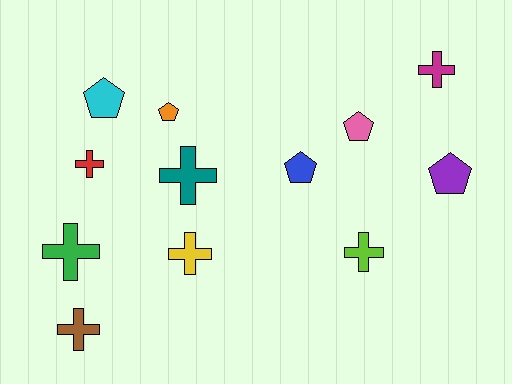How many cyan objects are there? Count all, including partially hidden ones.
There is 1 cyan object.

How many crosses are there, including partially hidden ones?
There are 7 crosses.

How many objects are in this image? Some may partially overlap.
There are 12 objects.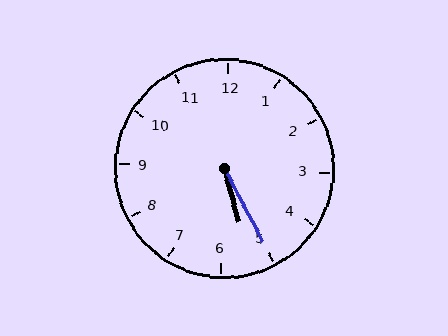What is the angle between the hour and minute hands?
Approximately 12 degrees.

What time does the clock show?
5:25.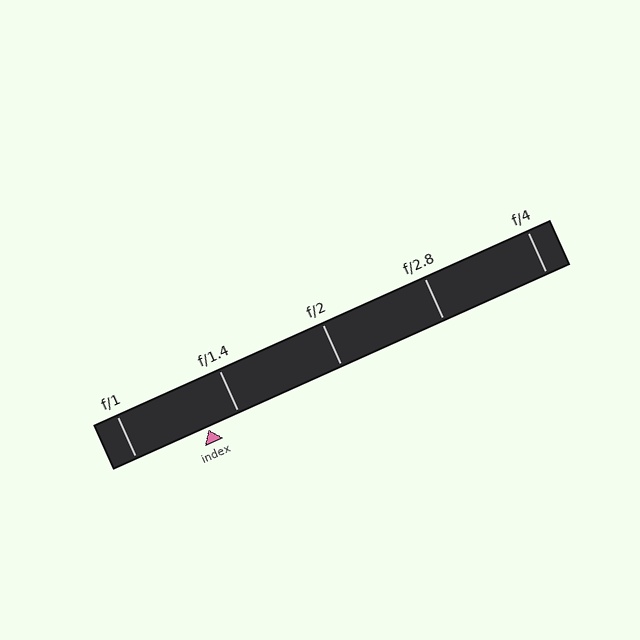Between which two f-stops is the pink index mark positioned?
The index mark is between f/1 and f/1.4.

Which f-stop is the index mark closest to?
The index mark is closest to f/1.4.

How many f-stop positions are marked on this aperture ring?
There are 5 f-stop positions marked.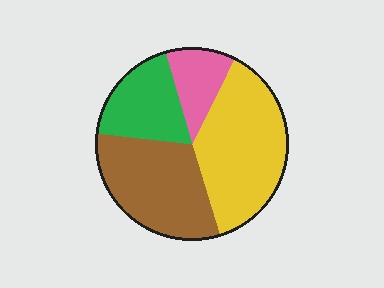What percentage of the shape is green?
Green takes up about one fifth (1/5) of the shape.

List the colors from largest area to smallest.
From largest to smallest: yellow, brown, green, pink.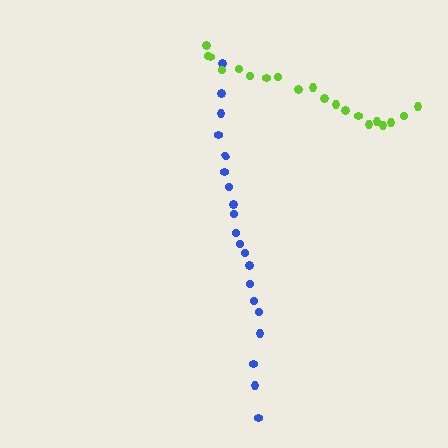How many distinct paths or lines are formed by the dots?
There are 2 distinct paths.